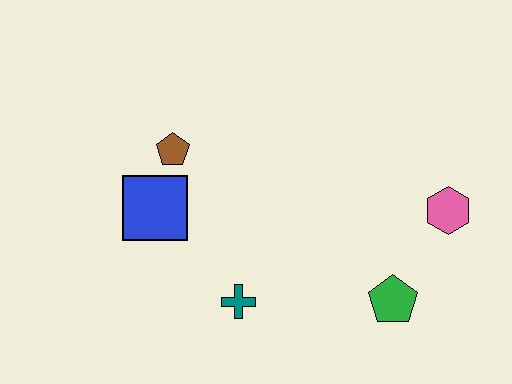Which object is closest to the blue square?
The brown pentagon is closest to the blue square.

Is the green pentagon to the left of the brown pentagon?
No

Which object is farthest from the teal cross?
The pink hexagon is farthest from the teal cross.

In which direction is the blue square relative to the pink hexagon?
The blue square is to the left of the pink hexagon.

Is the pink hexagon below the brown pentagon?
Yes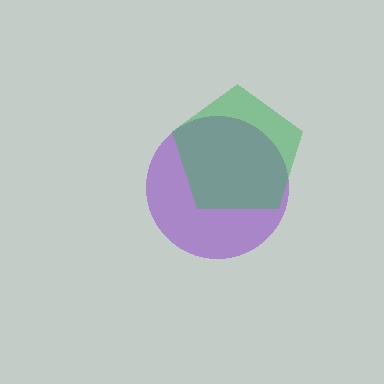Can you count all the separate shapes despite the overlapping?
Yes, there are 2 separate shapes.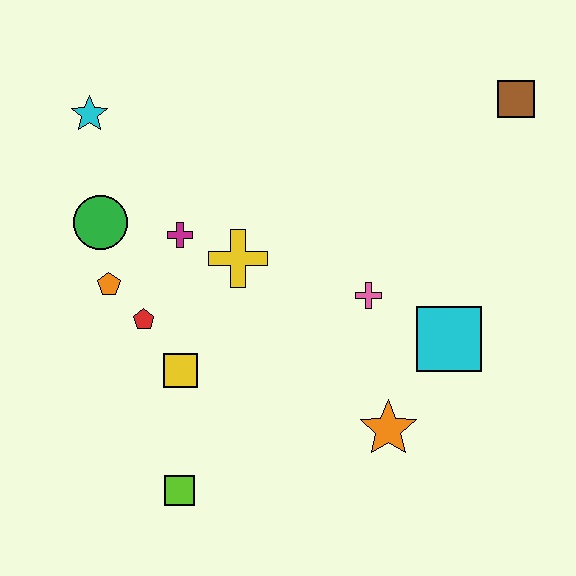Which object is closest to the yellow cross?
The magenta cross is closest to the yellow cross.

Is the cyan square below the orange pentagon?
Yes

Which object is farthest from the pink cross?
The cyan star is farthest from the pink cross.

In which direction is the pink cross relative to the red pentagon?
The pink cross is to the right of the red pentagon.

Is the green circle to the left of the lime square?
Yes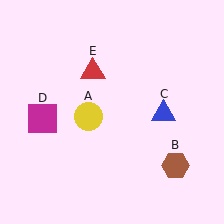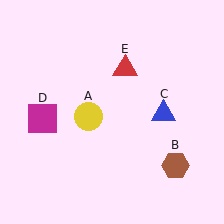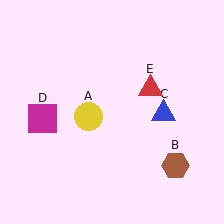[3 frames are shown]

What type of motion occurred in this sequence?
The red triangle (object E) rotated clockwise around the center of the scene.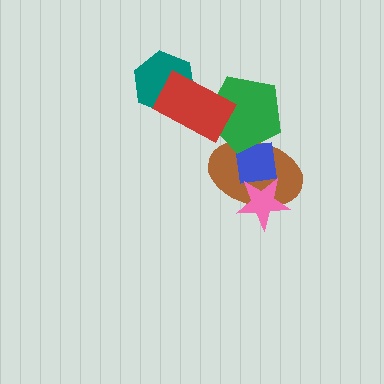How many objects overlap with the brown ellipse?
3 objects overlap with the brown ellipse.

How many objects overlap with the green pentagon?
3 objects overlap with the green pentagon.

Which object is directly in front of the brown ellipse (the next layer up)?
The blue square is directly in front of the brown ellipse.